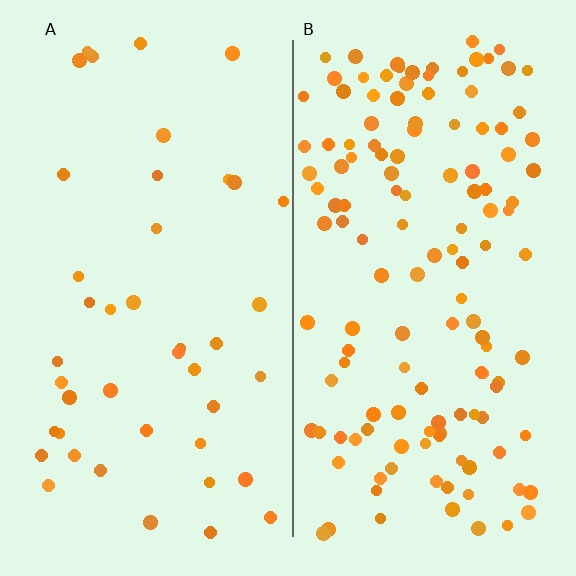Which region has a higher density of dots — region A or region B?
B (the right).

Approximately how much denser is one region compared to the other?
Approximately 3.2× — region B over region A.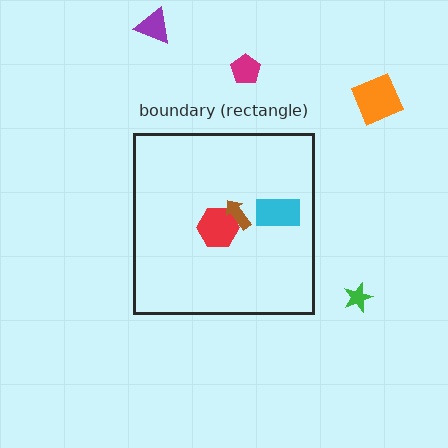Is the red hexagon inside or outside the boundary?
Inside.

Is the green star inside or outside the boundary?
Outside.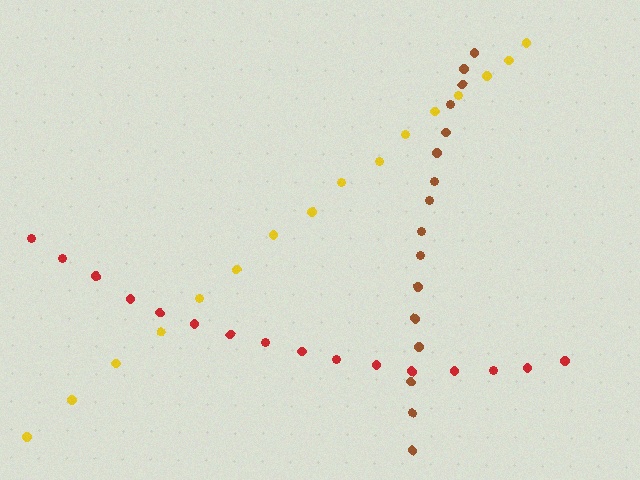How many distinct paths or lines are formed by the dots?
There are 3 distinct paths.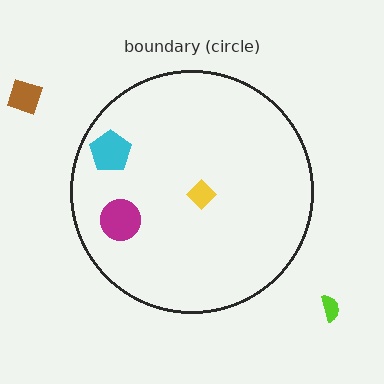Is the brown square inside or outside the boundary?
Outside.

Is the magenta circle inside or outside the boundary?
Inside.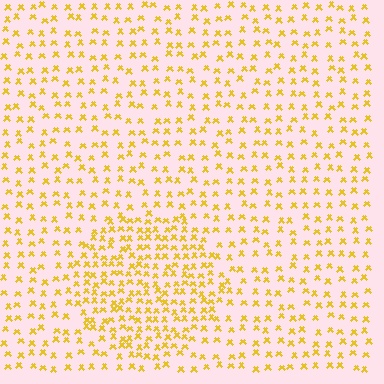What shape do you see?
I see a circle.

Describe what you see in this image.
The image contains small yellow elements arranged at two different densities. A circle-shaped region is visible where the elements are more densely packed than the surrounding area.